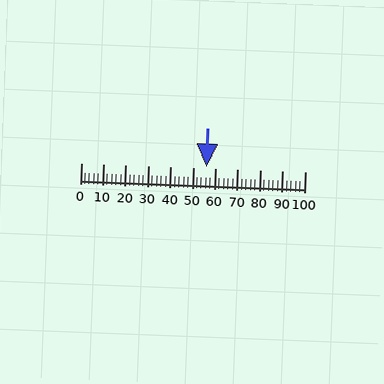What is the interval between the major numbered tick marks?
The major tick marks are spaced 10 units apart.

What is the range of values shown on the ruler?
The ruler shows values from 0 to 100.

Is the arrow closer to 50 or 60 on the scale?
The arrow is closer to 60.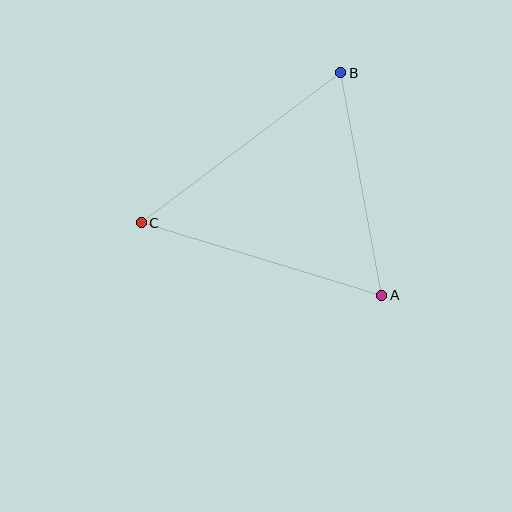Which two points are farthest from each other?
Points A and C are farthest from each other.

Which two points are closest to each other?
Points A and B are closest to each other.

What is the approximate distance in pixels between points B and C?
The distance between B and C is approximately 249 pixels.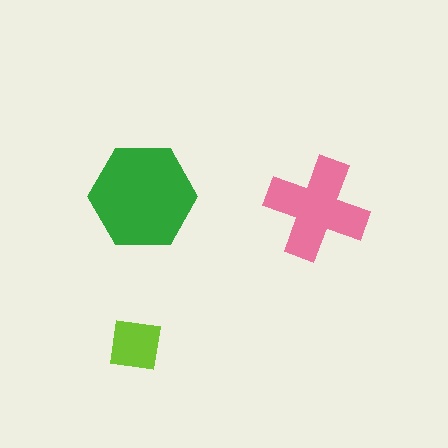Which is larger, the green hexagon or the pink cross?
The green hexagon.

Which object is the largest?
The green hexagon.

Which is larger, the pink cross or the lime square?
The pink cross.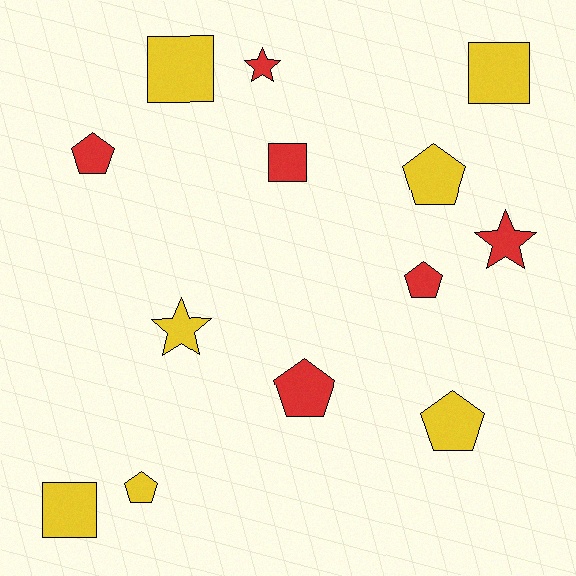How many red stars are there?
There are 2 red stars.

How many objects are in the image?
There are 13 objects.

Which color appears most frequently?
Yellow, with 7 objects.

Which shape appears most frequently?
Pentagon, with 6 objects.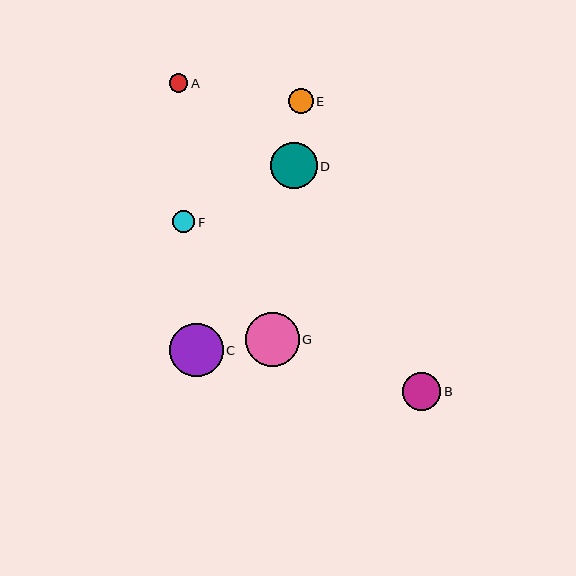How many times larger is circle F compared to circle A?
Circle F is approximately 1.2 times the size of circle A.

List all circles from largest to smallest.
From largest to smallest: G, C, D, B, E, F, A.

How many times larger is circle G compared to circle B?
Circle G is approximately 1.4 times the size of circle B.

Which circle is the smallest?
Circle A is the smallest with a size of approximately 18 pixels.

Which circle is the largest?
Circle G is the largest with a size of approximately 54 pixels.